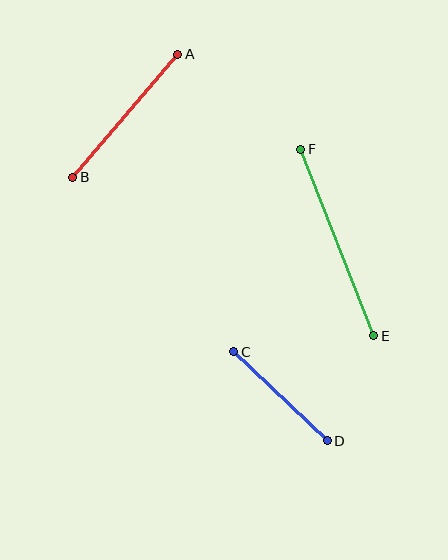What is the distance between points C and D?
The distance is approximately 129 pixels.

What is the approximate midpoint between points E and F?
The midpoint is at approximately (337, 243) pixels.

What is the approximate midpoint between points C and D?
The midpoint is at approximately (280, 396) pixels.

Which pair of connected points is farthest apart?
Points E and F are farthest apart.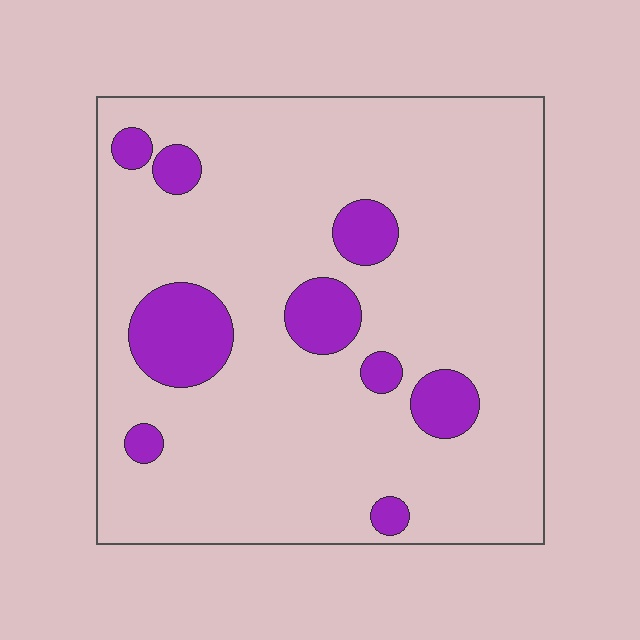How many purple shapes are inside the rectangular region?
9.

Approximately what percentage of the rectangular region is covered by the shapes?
Approximately 15%.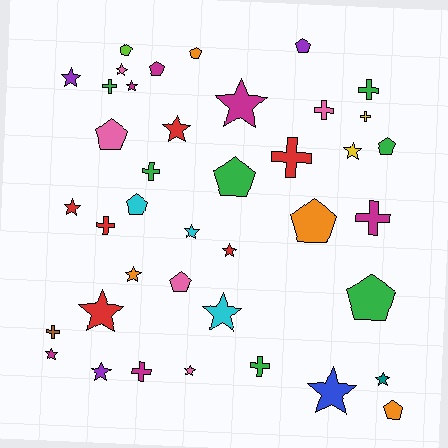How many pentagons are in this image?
There are 12 pentagons.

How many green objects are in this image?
There are 7 green objects.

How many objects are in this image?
There are 40 objects.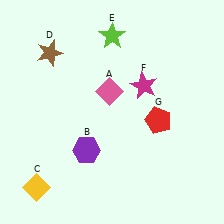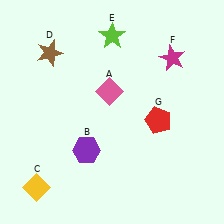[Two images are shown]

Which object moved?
The magenta star (F) moved right.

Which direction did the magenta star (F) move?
The magenta star (F) moved right.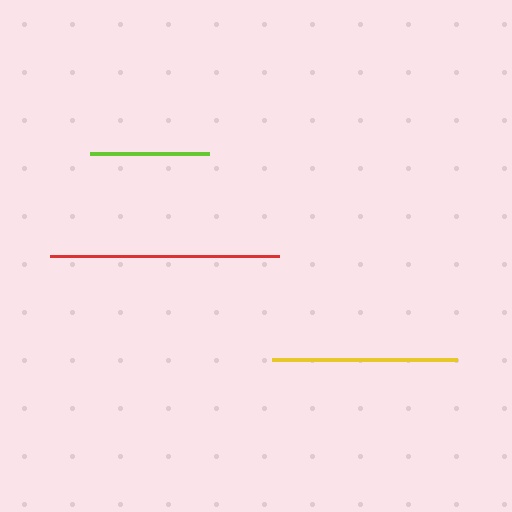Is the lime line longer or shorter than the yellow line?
The yellow line is longer than the lime line.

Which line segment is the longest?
The red line is the longest at approximately 229 pixels.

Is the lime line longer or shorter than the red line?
The red line is longer than the lime line.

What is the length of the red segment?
The red segment is approximately 229 pixels long.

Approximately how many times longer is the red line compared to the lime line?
The red line is approximately 1.9 times the length of the lime line.